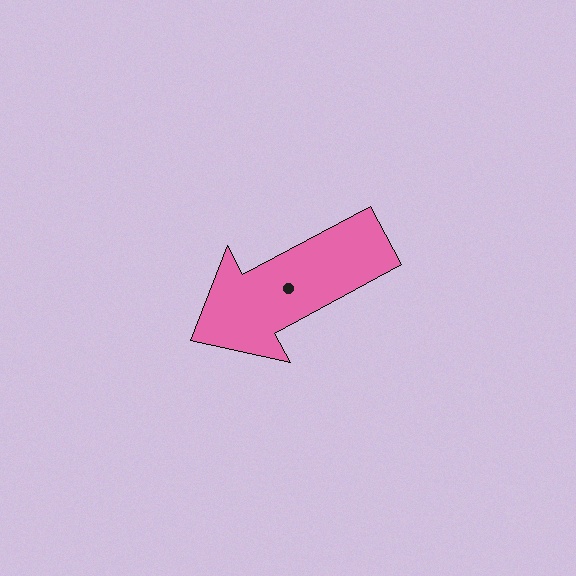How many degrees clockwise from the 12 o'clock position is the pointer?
Approximately 242 degrees.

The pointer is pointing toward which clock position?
Roughly 8 o'clock.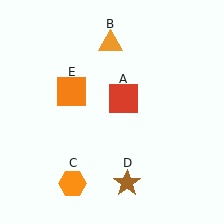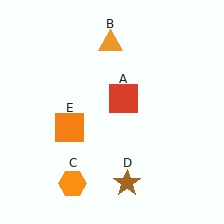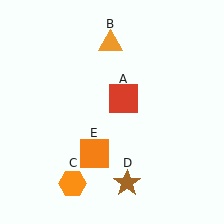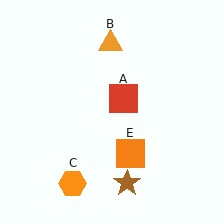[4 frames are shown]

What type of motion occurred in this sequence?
The orange square (object E) rotated counterclockwise around the center of the scene.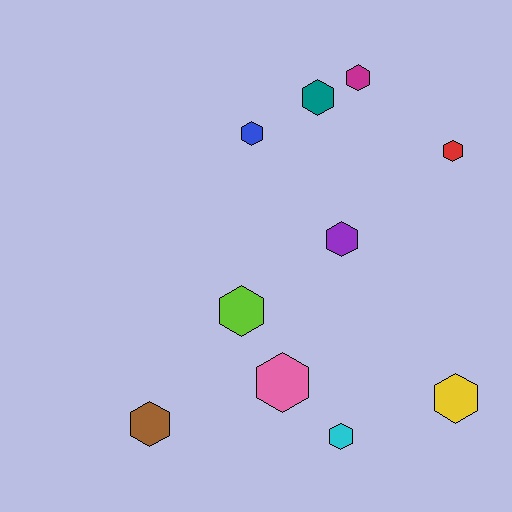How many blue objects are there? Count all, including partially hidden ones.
There is 1 blue object.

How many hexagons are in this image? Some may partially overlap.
There are 10 hexagons.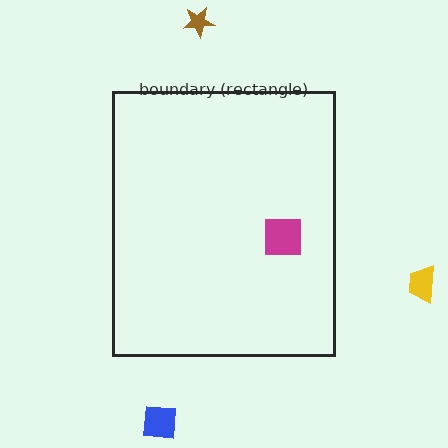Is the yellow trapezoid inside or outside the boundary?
Outside.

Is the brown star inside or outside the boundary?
Outside.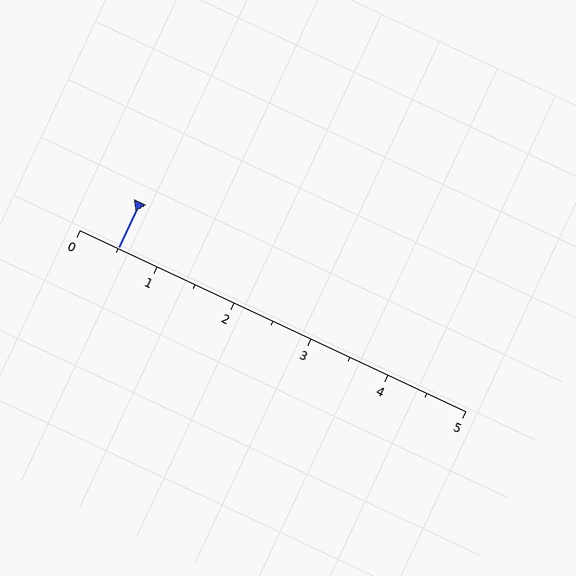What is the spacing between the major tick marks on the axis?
The major ticks are spaced 1 apart.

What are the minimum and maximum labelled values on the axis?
The axis runs from 0 to 5.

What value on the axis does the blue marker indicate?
The marker indicates approximately 0.5.